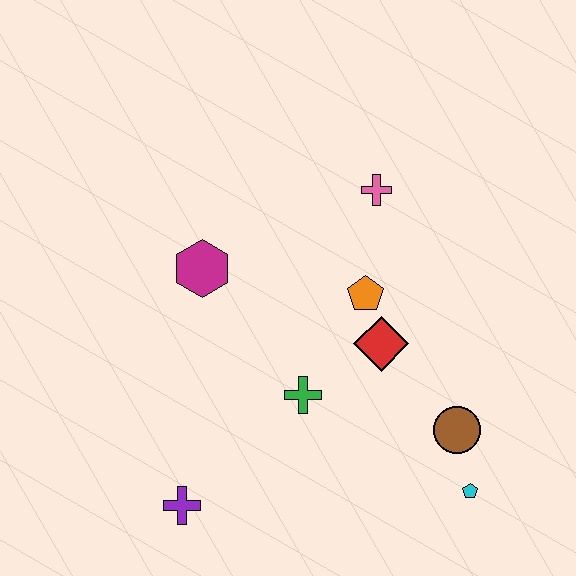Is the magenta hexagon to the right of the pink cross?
No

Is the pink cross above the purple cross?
Yes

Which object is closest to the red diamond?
The orange pentagon is closest to the red diamond.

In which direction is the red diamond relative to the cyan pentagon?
The red diamond is above the cyan pentagon.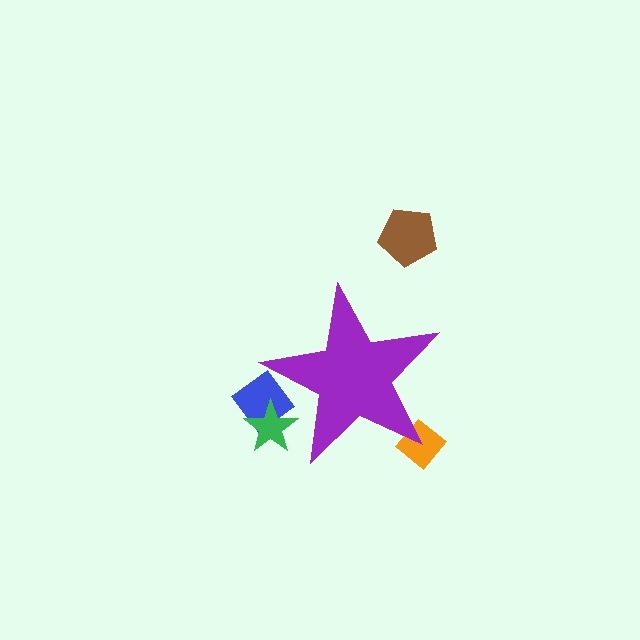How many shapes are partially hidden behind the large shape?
3 shapes are partially hidden.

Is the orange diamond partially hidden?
Yes, the orange diamond is partially hidden behind the purple star.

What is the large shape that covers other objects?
A purple star.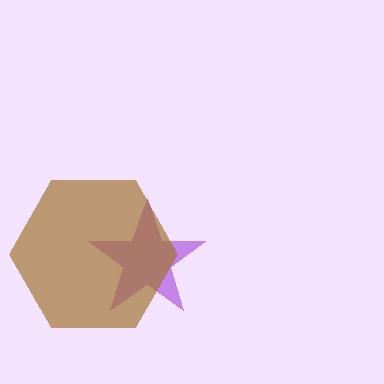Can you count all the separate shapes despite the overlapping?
Yes, there are 2 separate shapes.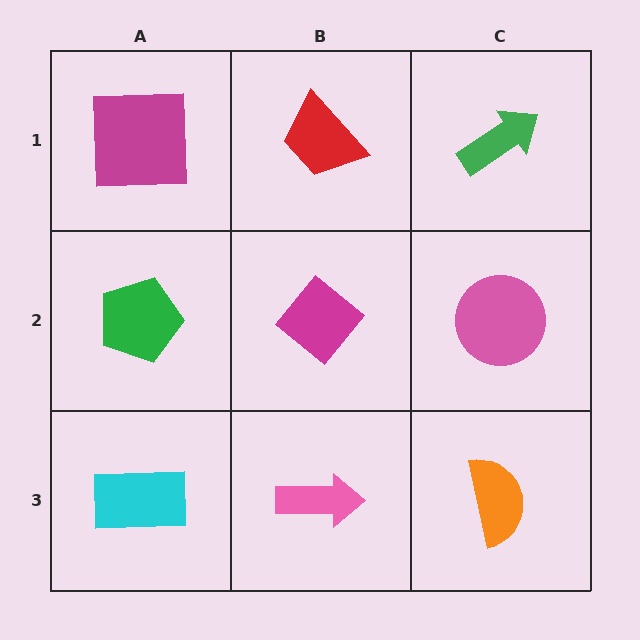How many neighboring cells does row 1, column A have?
2.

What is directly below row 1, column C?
A pink circle.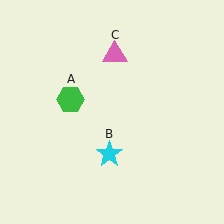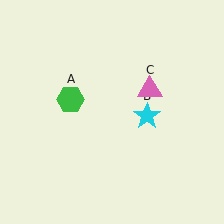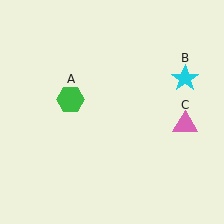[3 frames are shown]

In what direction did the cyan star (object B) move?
The cyan star (object B) moved up and to the right.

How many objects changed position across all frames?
2 objects changed position: cyan star (object B), pink triangle (object C).